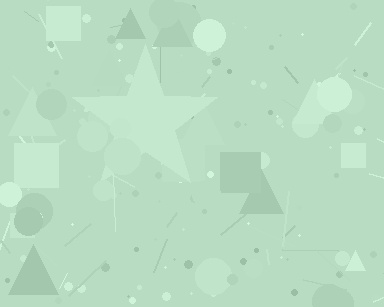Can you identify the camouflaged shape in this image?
The camouflaged shape is a star.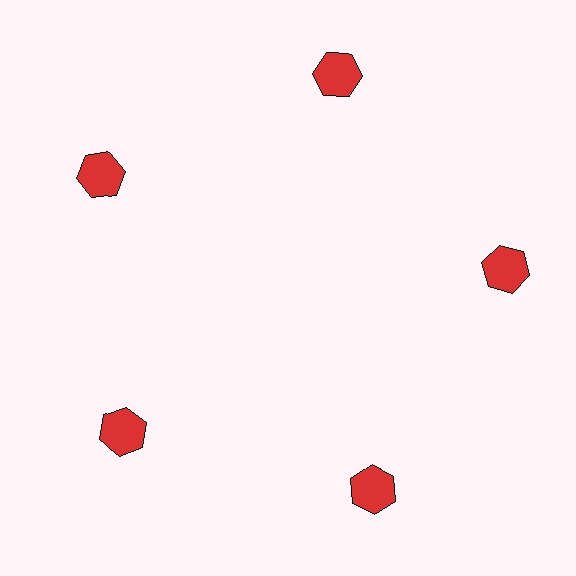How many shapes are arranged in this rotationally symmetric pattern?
There are 5 shapes, arranged in 5 groups of 1.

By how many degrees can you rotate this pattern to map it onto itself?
The pattern maps onto itself every 72 degrees of rotation.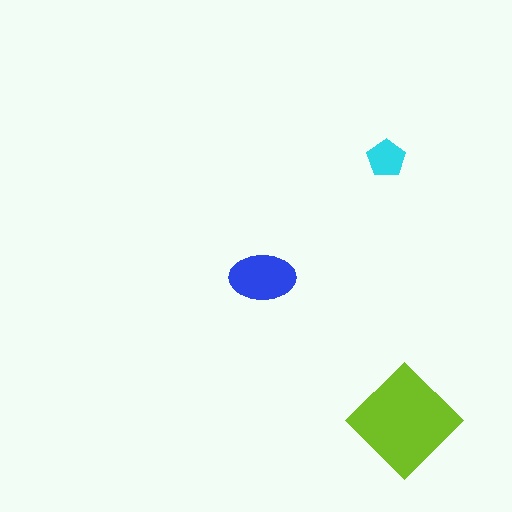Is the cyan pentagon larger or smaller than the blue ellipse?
Smaller.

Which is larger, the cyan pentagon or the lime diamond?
The lime diamond.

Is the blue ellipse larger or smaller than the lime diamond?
Smaller.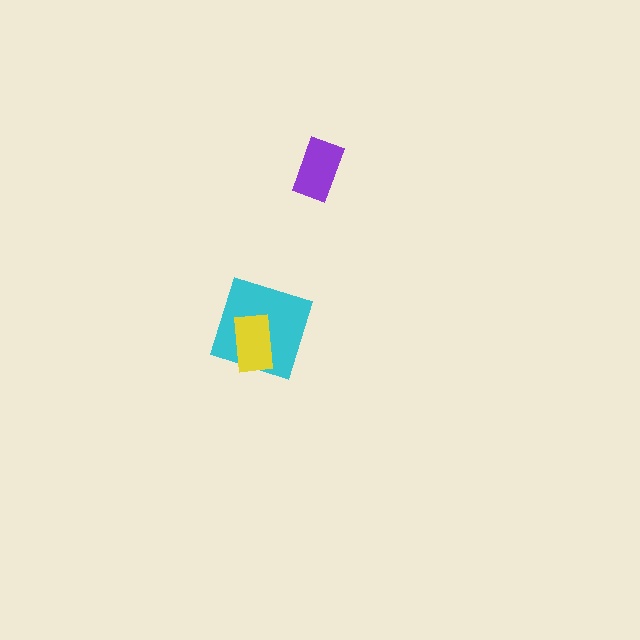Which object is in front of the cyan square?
The yellow rectangle is in front of the cyan square.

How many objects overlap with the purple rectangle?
0 objects overlap with the purple rectangle.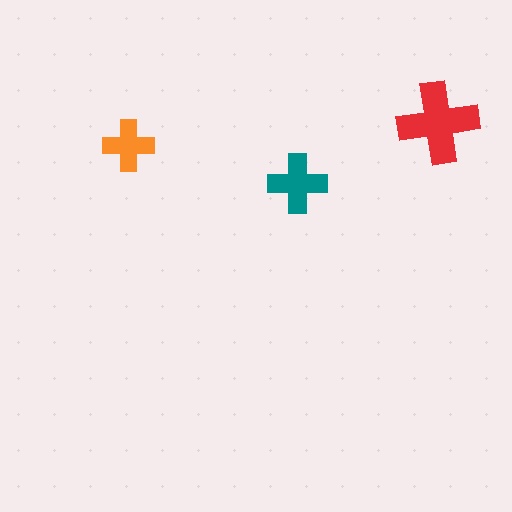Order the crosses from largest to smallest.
the red one, the teal one, the orange one.